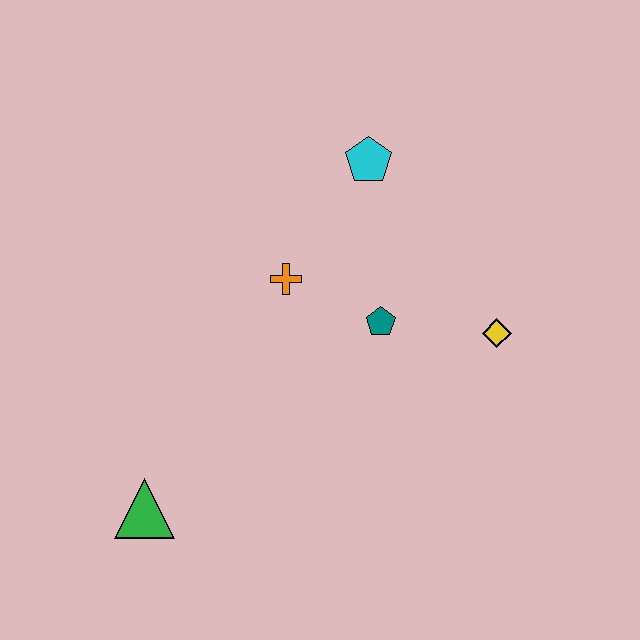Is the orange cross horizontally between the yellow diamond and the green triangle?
Yes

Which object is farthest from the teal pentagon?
The green triangle is farthest from the teal pentagon.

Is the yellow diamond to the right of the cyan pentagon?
Yes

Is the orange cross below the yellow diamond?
No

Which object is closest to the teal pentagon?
The orange cross is closest to the teal pentagon.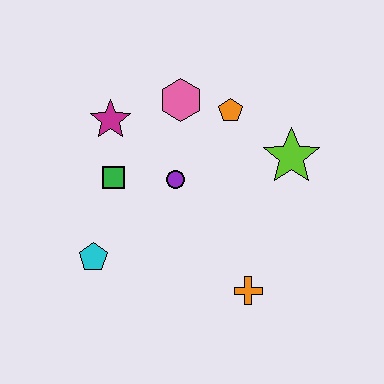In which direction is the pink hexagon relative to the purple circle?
The pink hexagon is above the purple circle.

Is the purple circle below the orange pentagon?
Yes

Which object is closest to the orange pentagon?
The pink hexagon is closest to the orange pentagon.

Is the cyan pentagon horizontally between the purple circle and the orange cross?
No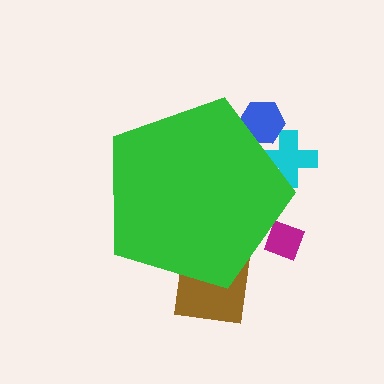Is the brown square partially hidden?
Yes, the brown square is partially hidden behind the green pentagon.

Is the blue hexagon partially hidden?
Yes, the blue hexagon is partially hidden behind the green pentagon.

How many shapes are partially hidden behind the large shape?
4 shapes are partially hidden.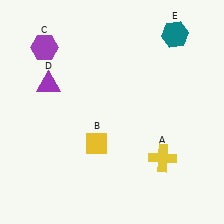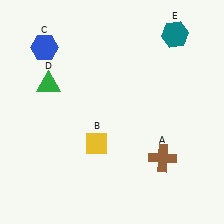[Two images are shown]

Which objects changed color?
A changed from yellow to brown. C changed from purple to blue. D changed from purple to green.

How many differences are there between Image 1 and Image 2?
There are 3 differences between the two images.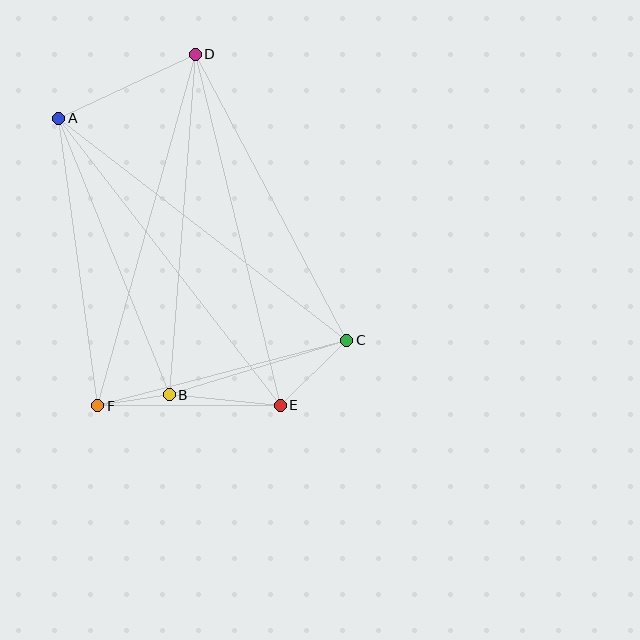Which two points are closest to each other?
Points B and F are closest to each other.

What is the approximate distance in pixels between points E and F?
The distance between E and F is approximately 182 pixels.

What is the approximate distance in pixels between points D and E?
The distance between D and E is approximately 361 pixels.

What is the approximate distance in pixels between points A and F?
The distance between A and F is approximately 290 pixels.